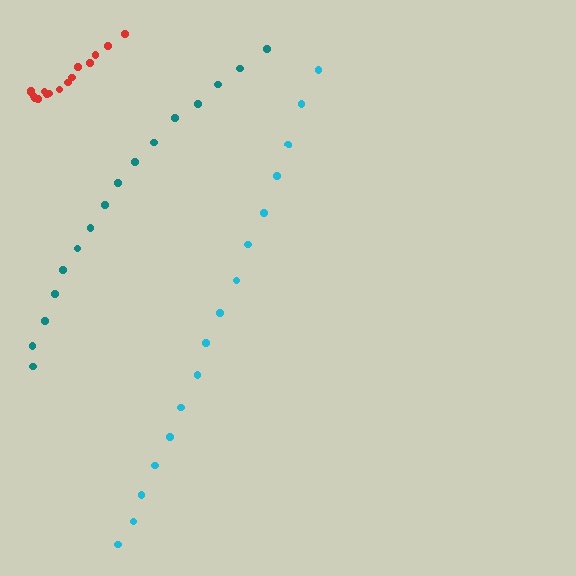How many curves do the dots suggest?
There are 3 distinct paths.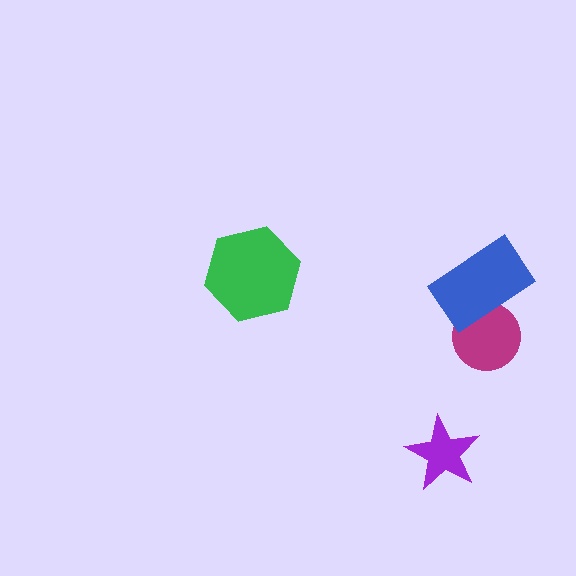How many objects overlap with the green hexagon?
0 objects overlap with the green hexagon.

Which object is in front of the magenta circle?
The blue rectangle is in front of the magenta circle.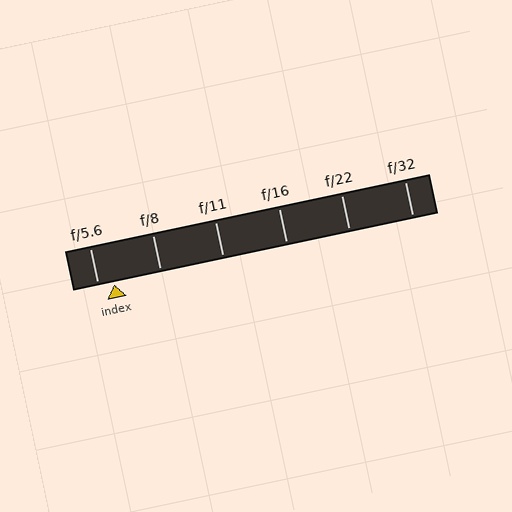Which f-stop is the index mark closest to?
The index mark is closest to f/5.6.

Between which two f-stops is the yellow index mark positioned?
The index mark is between f/5.6 and f/8.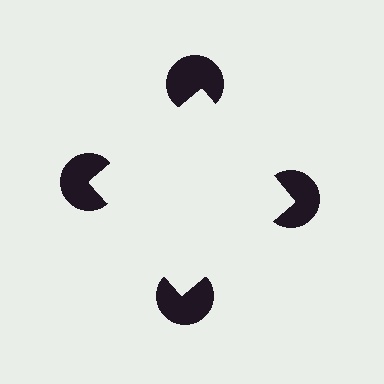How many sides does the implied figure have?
4 sides.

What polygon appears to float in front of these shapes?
An illusory square — its edges are inferred from the aligned wedge cuts in the pac-man discs, not physically drawn.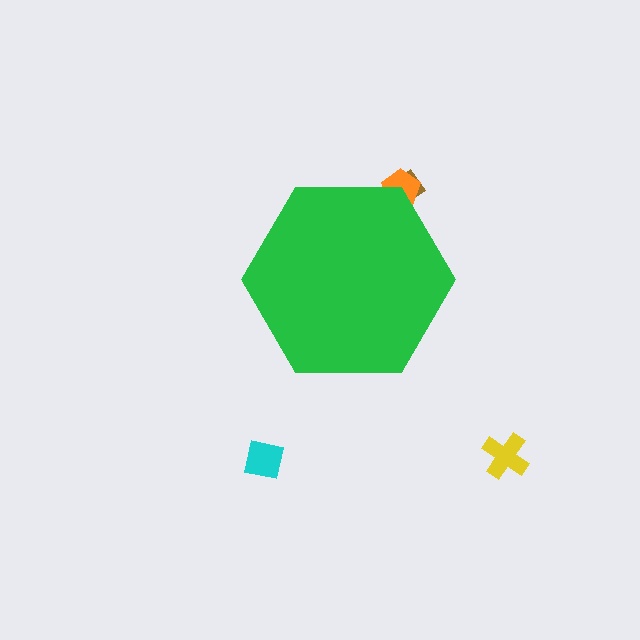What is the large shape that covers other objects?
A green hexagon.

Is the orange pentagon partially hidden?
Yes, the orange pentagon is partially hidden behind the green hexagon.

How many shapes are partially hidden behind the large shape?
2 shapes are partially hidden.